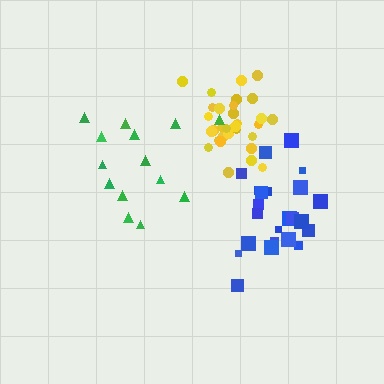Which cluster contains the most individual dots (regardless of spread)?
Yellow (31).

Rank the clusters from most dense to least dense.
yellow, blue, green.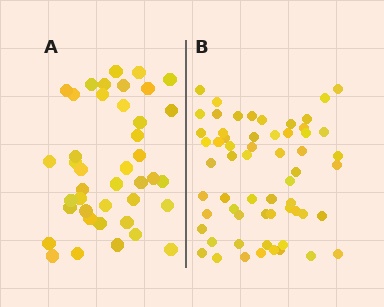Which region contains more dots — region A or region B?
Region B (the right region) has more dots.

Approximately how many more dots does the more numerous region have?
Region B has approximately 20 more dots than region A.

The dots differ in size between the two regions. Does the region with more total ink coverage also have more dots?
No. Region A has more total ink coverage because its dots are larger, but region B actually contains more individual dots. Total area can be misleading — the number of items is what matters here.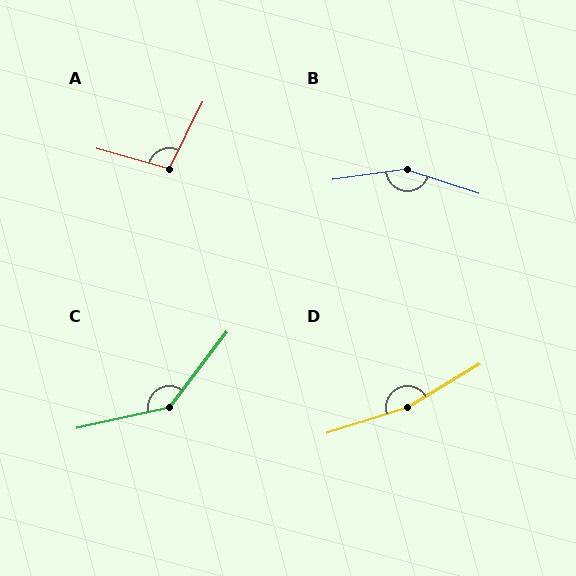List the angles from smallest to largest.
A (100°), C (140°), B (154°), D (167°).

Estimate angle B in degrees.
Approximately 154 degrees.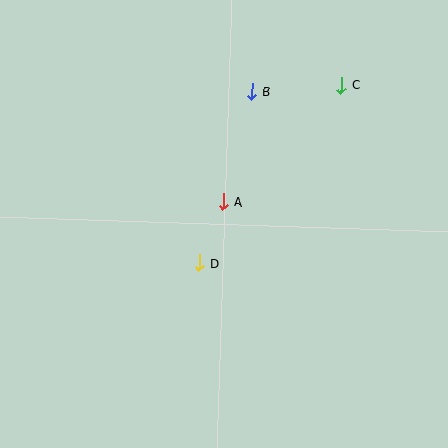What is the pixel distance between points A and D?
The distance between A and D is 66 pixels.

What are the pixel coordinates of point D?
Point D is at (200, 263).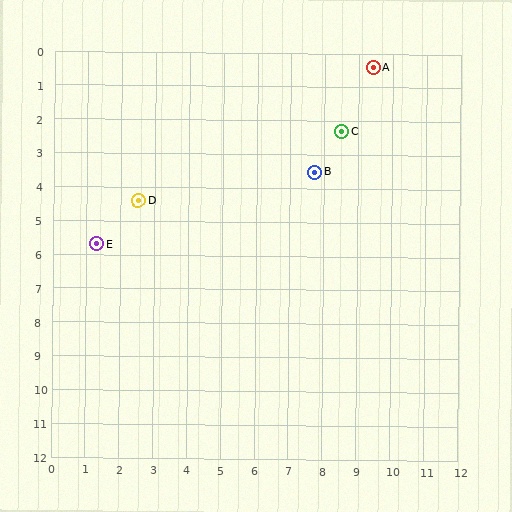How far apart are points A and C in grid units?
Points A and C are about 2.1 grid units apart.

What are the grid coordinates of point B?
Point B is at approximately (7.7, 3.5).